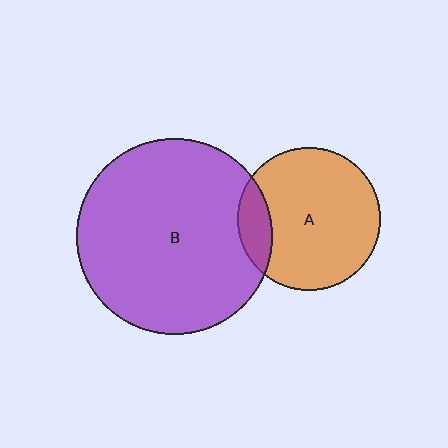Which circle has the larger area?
Circle B (purple).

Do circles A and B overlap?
Yes.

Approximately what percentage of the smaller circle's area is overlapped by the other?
Approximately 15%.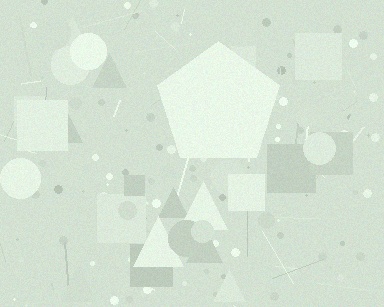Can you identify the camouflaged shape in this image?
The camouflaged shape is a pentagon.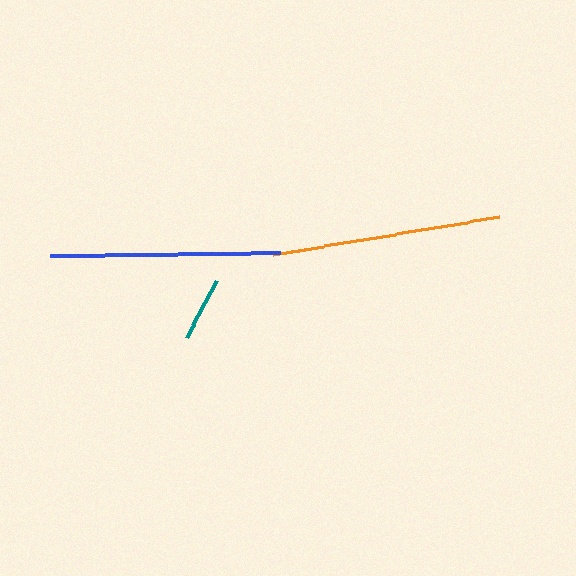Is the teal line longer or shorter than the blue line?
The blue line is longer than the teal line.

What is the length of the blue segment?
The blue segment is approximately 231 pixels long.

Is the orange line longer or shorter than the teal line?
The orange line is longer than the teal line.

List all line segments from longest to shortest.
From longest to shortest: blue, orange, teal.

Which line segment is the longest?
The blue line is the longest at approximately 231 pixels.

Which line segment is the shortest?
The teal line is the shortest at approximately 65 pixels.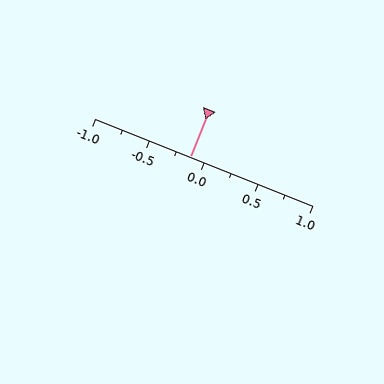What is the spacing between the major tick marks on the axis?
The major ticks are spaced 0.5 apart.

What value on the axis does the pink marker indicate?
The marker indicates approximately -0.12.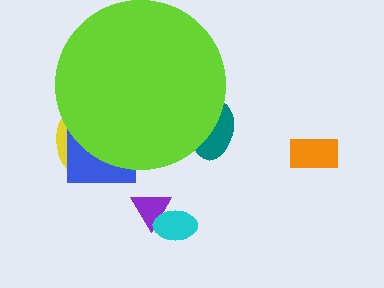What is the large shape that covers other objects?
A lime circle.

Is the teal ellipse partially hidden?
Yes, the teal ellipse is partially hidden behind the lime circle.